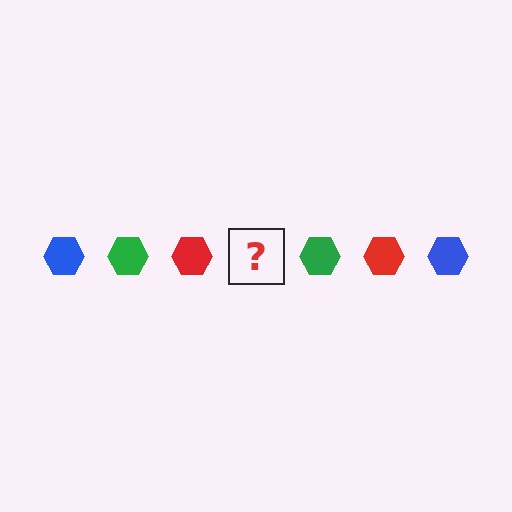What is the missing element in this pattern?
The missing element is a blue hexagon.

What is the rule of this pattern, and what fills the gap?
The rule is that the pattern cycles through blue, green, red hexagons. The gap should be filled with a blue hexagon.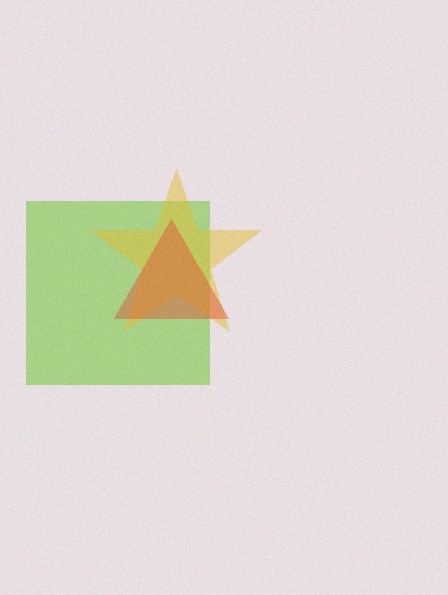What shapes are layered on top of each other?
The layered shapes are: a lime square, a yellow star, a red triangle.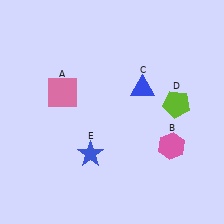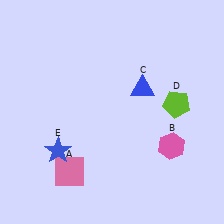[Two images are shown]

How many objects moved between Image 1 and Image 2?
2 objects moved between the two images.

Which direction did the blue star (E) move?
The blue star (E) moved left.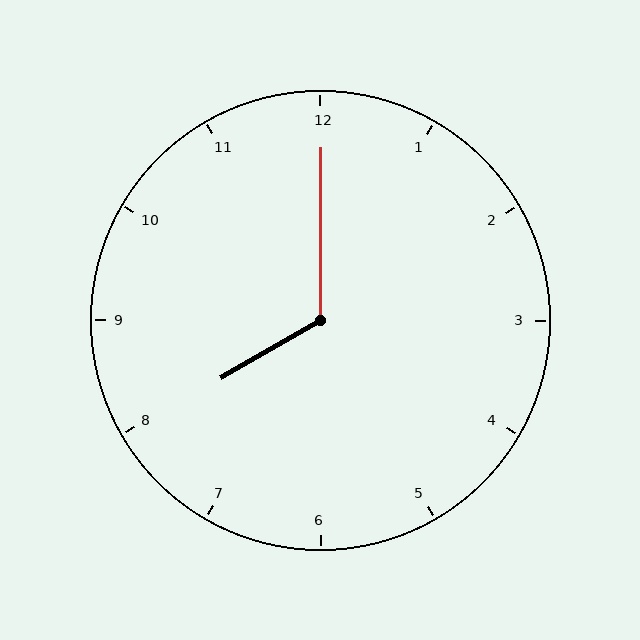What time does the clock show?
8:00.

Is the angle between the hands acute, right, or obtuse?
It is obtuse.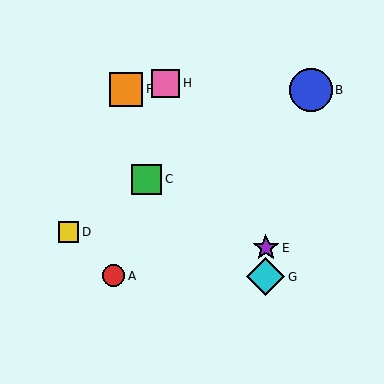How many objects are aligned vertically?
2 objects (E, G) are aligned vertically.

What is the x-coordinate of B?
Object B is at x≈311.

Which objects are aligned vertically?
Objects E, G are aligned vertically.